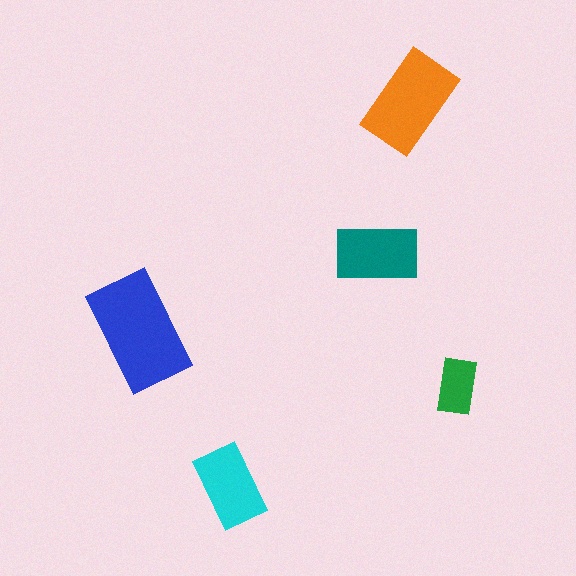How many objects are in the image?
There are 5 objects in the image.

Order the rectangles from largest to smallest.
the blue one, the orange one, the teal one, the cyan one, the green one.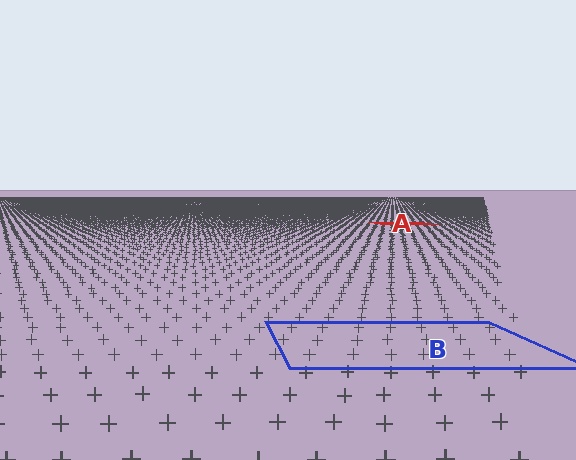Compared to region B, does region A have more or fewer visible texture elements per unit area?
Region A has more texture elements per unit area — they are packed more densely because it is farther away.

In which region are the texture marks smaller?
The texture marks are smaller in region A, because it is farther away.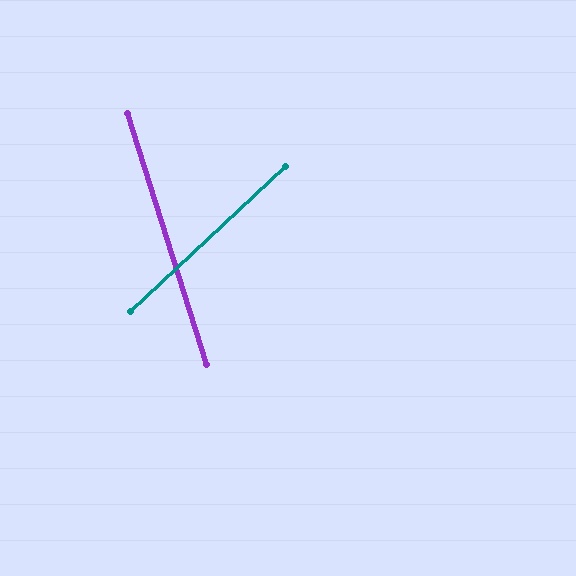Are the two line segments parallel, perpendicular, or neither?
Neither parallel nor perpendicular — they differ by about 64°.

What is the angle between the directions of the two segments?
Approximately 64 degrees.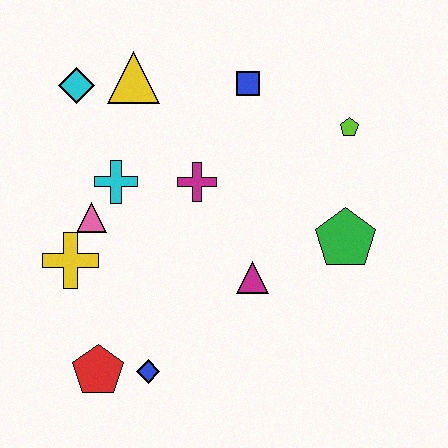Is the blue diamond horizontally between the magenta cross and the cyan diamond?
Yes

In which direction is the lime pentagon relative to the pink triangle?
The lime pentagon is to the right of the pink triangle.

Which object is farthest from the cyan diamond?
The green pentagon is farthest from the cyan diamond.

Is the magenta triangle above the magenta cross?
No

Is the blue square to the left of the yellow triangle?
No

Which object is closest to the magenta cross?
The cyan cross is closest to the magenta cross.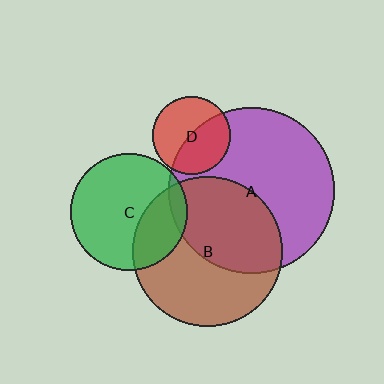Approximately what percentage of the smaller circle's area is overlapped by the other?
Approximately 45%.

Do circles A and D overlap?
Yes.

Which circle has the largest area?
Circle A (purple).